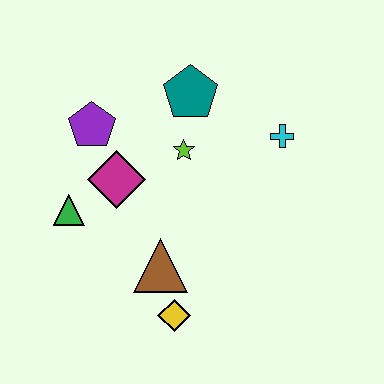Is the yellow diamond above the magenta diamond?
No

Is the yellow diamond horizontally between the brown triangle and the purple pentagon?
No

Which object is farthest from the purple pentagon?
The yellow diamond is farthest from the purple pentagon.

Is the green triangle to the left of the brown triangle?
Yes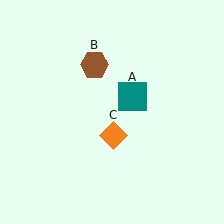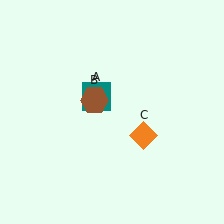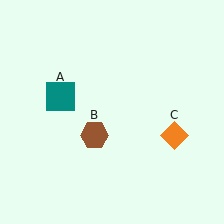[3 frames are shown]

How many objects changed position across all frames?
3 objects changed position: teal square (object A), brown hexagon (object B), orange diamond (object C).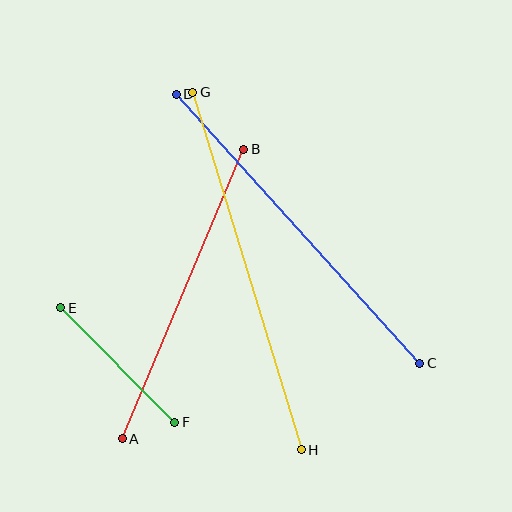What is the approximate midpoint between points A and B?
The midpoint is at approximately (183, 294) pixels.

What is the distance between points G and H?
The distance is approximately 374 pixels.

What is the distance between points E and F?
The distance is approximately 162 pixels.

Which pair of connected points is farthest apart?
Points G and H are farthest apart.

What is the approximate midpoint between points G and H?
The midpoint is at approximately (247, 271) pixels.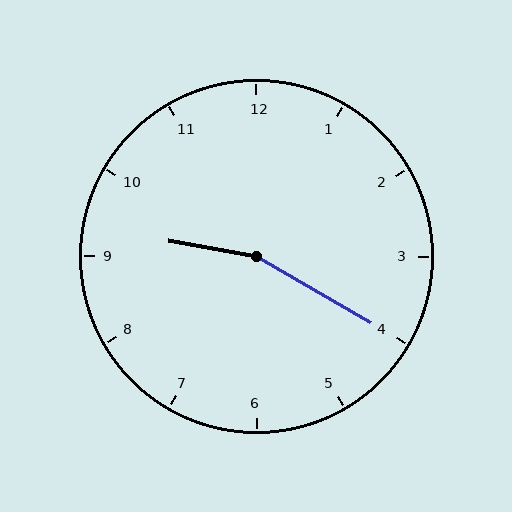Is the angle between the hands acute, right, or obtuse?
It is obtuse.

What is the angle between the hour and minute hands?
Approximately 160 degrees.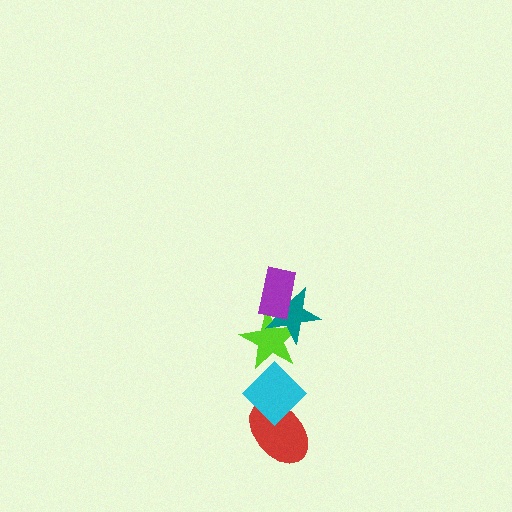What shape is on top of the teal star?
The purple rectangle is on top of the teal star.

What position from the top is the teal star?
The teal star is 2nd from the top.